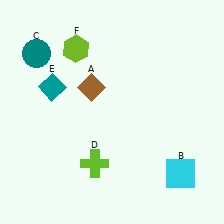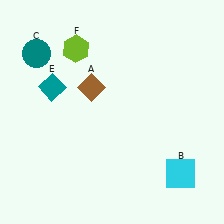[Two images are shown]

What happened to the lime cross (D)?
The lime cross (D) was removed in Image 2. It was in the bottom-left area of Image 1.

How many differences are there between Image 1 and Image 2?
There is 1 difference between the two images.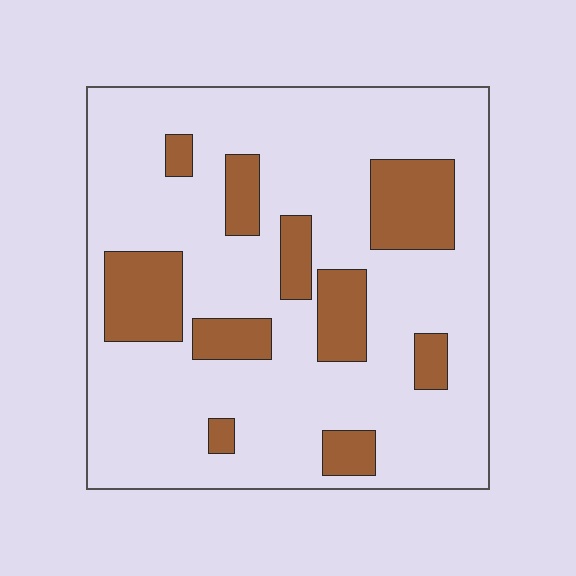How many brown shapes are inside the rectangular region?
10.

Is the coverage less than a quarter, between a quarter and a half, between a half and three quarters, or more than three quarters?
Less than a quarter.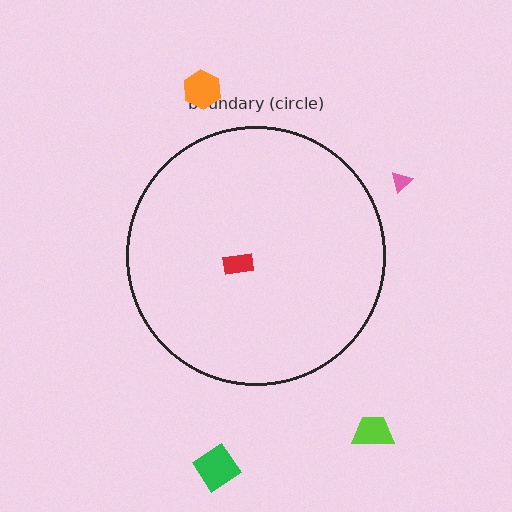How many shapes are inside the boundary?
1 inside, 4 outside.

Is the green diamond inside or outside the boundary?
Outside.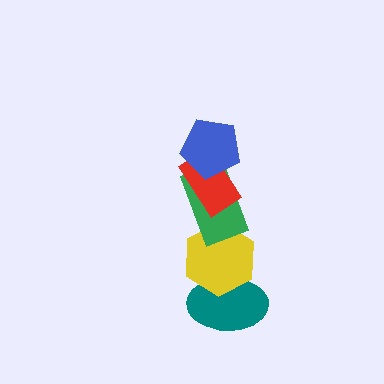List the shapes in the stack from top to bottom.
From top to bottom: the blue pentagon, the red rectangle, the green rectangle, the yellow hexagon, the teal ellipse.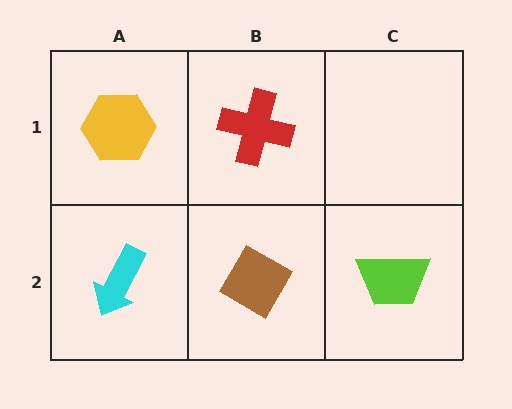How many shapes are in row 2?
3 shapes.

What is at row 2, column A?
A cyan arrow.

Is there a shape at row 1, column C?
No, that cell is empty.